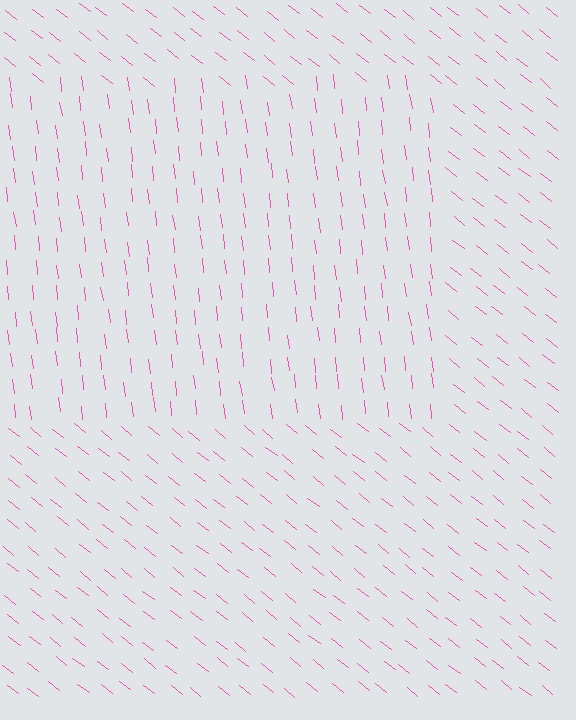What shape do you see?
I see a rectangle.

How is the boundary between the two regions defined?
The boundary is defined purely by a change in line orientation (approximately 45 degrees difference). All lines are the same color and thickness.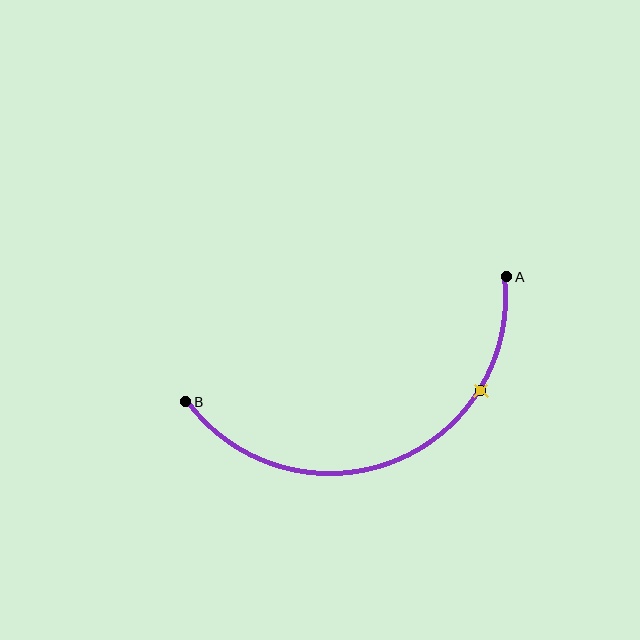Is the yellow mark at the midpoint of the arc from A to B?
No. The yellow mark lies on the arc but is closer to endpoint A. The arc midpoint would be at the point on the curve equidistant along the arc from both A and B.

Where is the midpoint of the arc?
The arc midpoint is the point on the curve farthest from the straight line joining A and B. It sits below that line.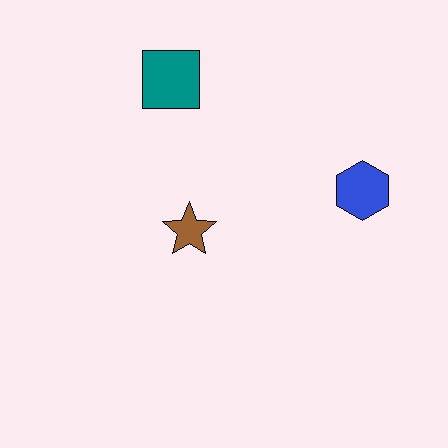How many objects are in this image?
There are 3 objects.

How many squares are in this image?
There is 1 square.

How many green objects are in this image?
There are no green objects.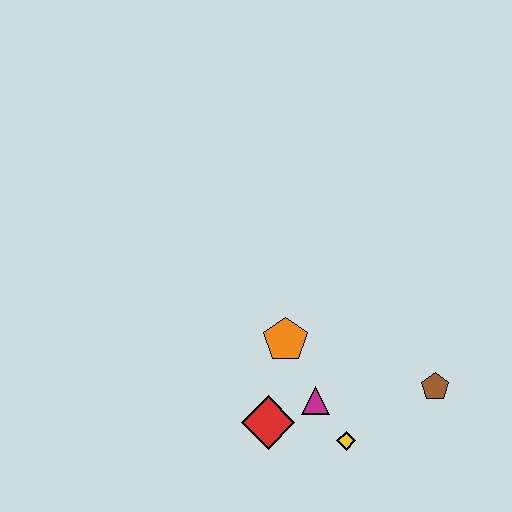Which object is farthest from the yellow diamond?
The orange pentagon is farthest from the yellow diamond.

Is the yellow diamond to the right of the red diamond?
Yes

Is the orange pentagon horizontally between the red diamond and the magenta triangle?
Yes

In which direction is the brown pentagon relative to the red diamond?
The brown pentagon is to the right of the red diamond.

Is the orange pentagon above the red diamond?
Yes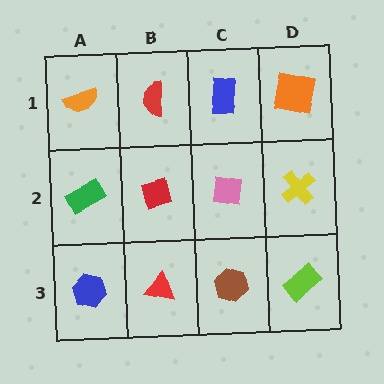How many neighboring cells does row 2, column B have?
4.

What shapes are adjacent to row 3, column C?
A pink square (row 2, column C), a red triangle (row 3, column B), a lime rectangle (row 3, column D).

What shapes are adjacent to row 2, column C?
A blue rectangle (row 1, column C), a brown hexagon (row 3, column C), a red diamond (row 2, column B), a yellow cross (row 2, column D).